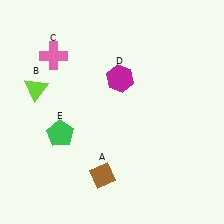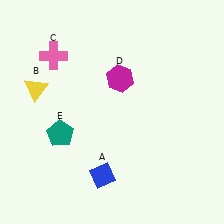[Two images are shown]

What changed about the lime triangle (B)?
In Image 1, B is lime. In Image 2, it changed to yellow.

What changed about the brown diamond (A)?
In Image 1, A is brown. In Image 2, it changed to blue.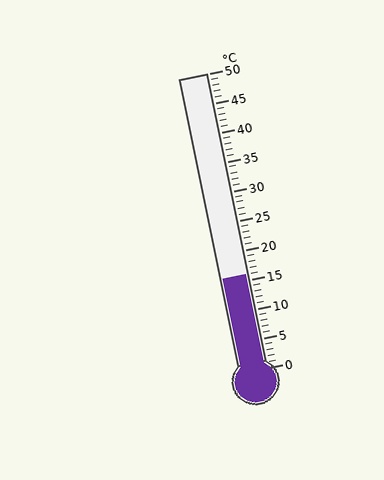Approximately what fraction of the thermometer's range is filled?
The thermometer is filled to approximately 30% of its range.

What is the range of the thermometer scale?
The thermometer scale ranges from 0°C to 50°C.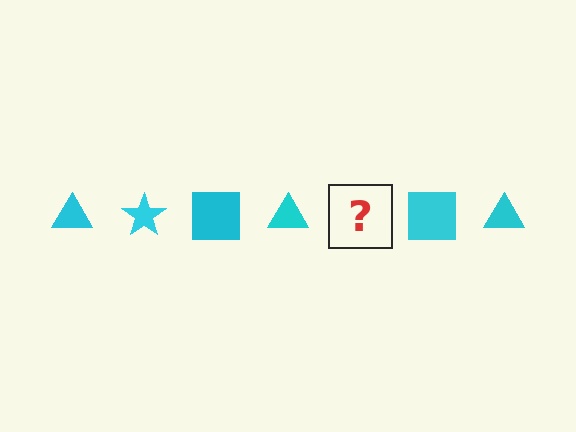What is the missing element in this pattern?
The missing element is a cyan star.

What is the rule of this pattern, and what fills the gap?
The rule is that the pattern cycles through triangle, star, square shapes in cyan. The gap should be filled with a cyan star.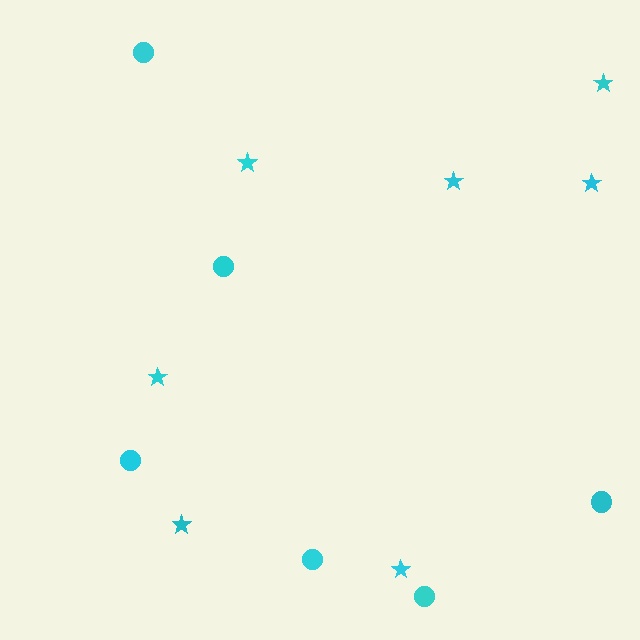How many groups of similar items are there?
There are 2 groups: one group of stars (7) and one group of circles (6).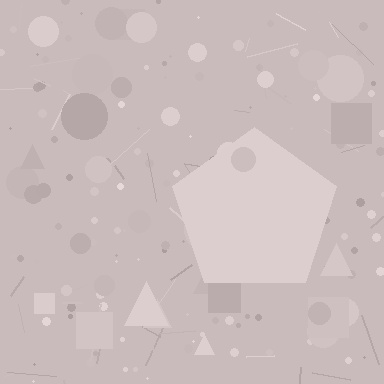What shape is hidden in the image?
A pentagon is hidden in the image.